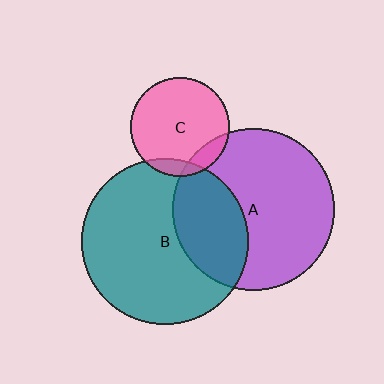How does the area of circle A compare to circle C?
Approximately 2.7 times.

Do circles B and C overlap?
Yes.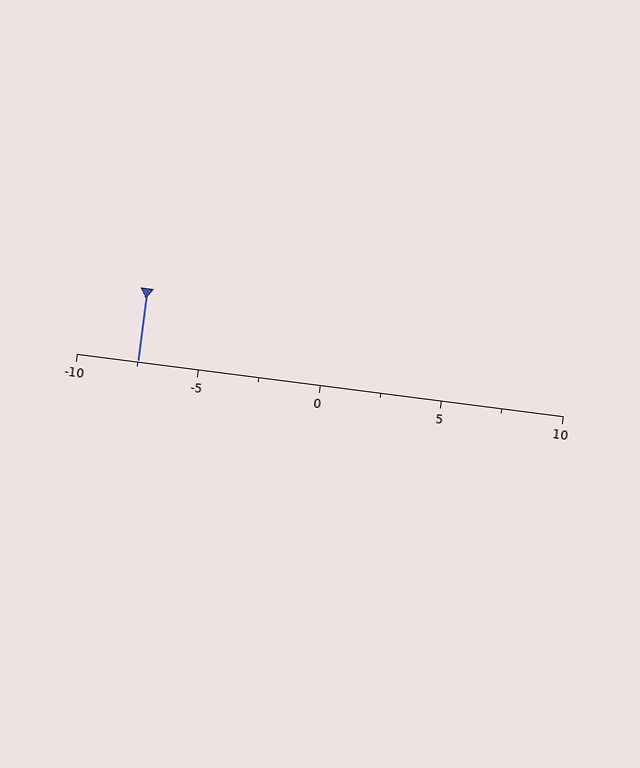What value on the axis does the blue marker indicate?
The marker indicates approximately -7.5.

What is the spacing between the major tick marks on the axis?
The major ticks are spaced 5 apart.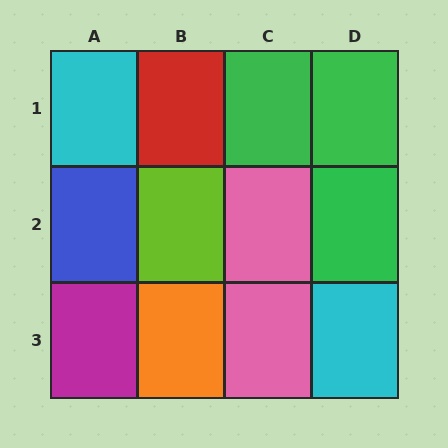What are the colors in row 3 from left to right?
Magenta, orange, pink, cyan.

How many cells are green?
3 cells are green.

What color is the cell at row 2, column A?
Blue.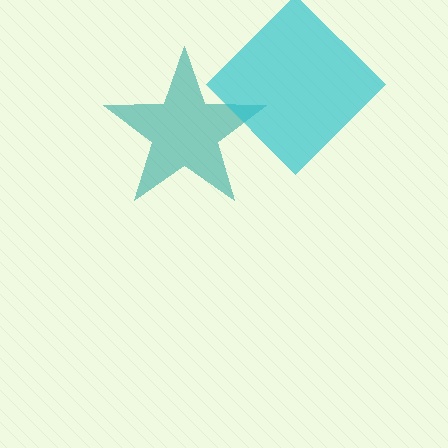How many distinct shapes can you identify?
There are 2 distinct shapes: a teal star, a cyan diamond.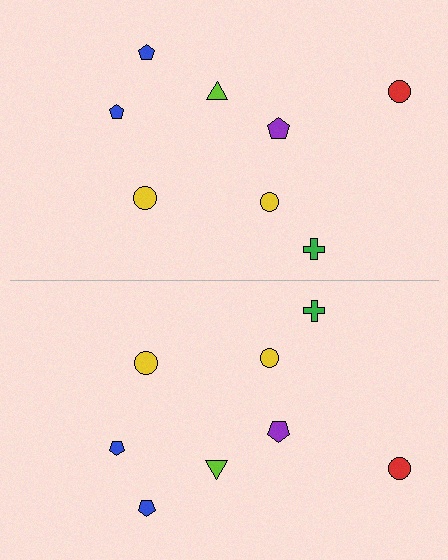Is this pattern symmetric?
Yes, this pattern has bilateral (reflection) symmetry.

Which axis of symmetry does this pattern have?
The pattern has a horizontal axis of symmetry running through the center of the image.